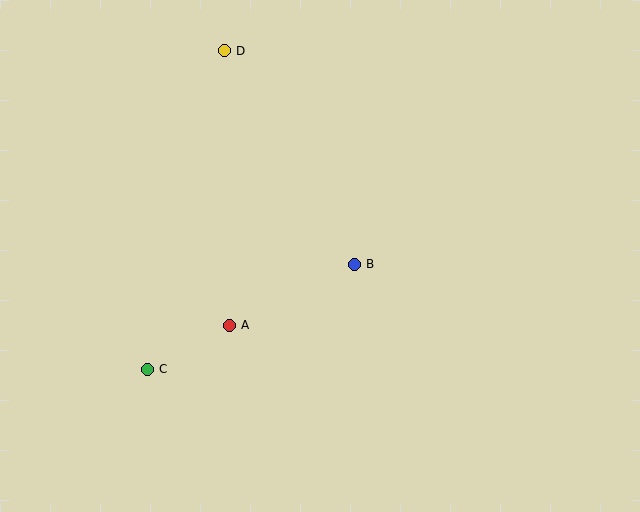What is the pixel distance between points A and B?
The distance between A and B is 139 pixels.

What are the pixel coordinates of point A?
Point A is at (229, 325).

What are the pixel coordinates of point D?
Point D is at (224, 51).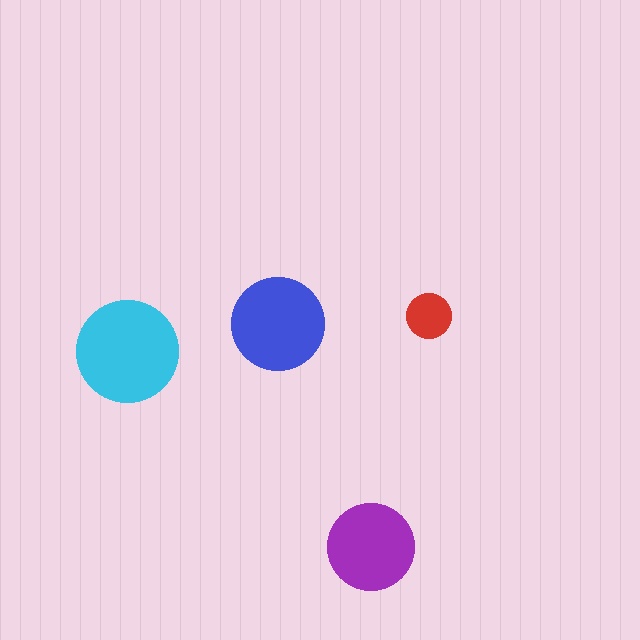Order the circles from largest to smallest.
the cyan one, the blue one, the purple one, the red one.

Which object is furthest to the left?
The cyan circle is leftmost.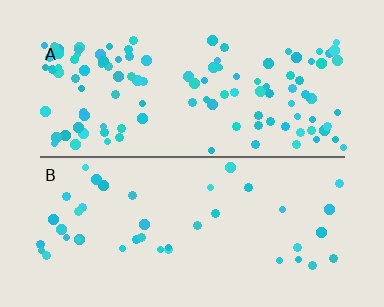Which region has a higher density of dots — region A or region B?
A (the top).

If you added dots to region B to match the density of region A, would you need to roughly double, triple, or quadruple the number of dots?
Approximately triple.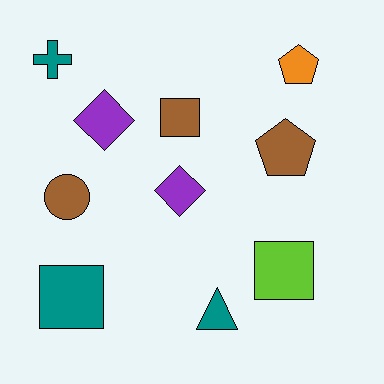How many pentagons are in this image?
There are 2 pentagons.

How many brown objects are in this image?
There are 3 brown objects.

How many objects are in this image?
There are 10 objects.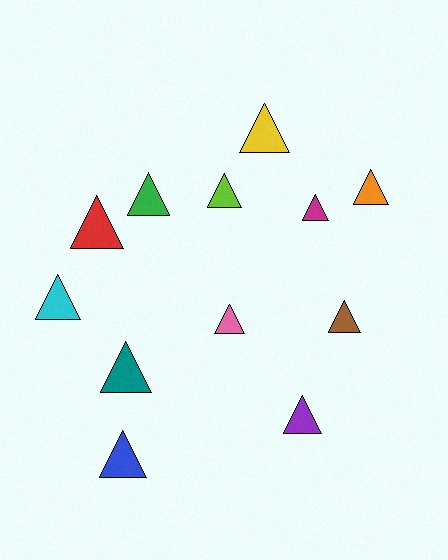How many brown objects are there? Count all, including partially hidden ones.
There is 1 brown object.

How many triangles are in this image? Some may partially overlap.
There are 12 triangles.